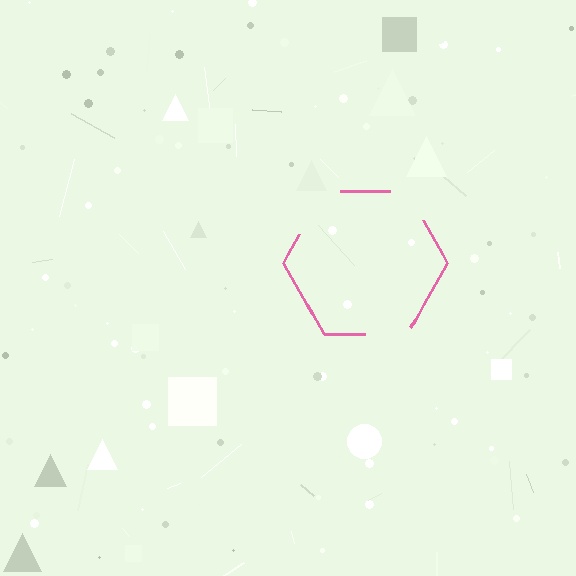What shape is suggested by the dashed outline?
The dashed outline suggests a hexagon.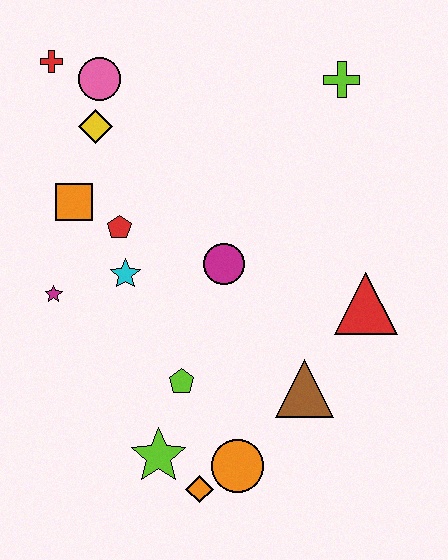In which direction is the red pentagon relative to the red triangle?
The red pentagon is to the left of the red triangle.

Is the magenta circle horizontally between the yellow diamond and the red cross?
No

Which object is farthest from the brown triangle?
The red cross is farthest from the brown triangle.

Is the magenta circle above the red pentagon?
No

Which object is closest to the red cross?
The pink circle is closest to the red cross.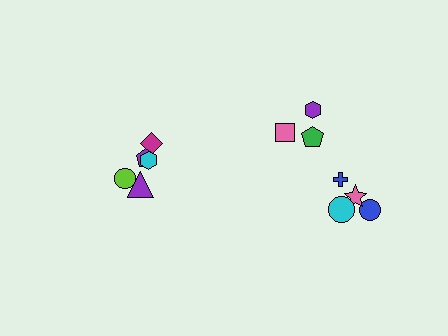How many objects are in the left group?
There are 5 objects.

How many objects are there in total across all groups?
There are 12 objects.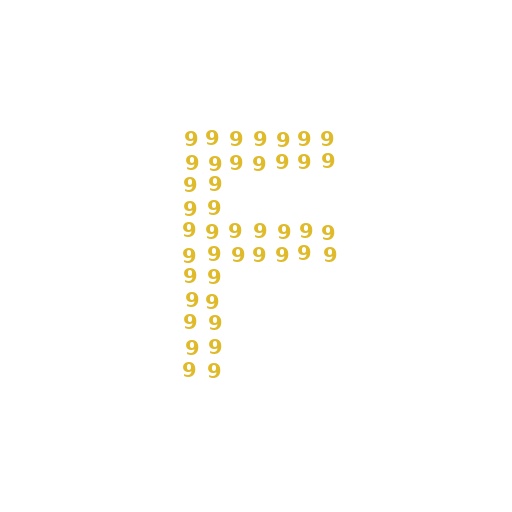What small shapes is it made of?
It is made of small digit 9's.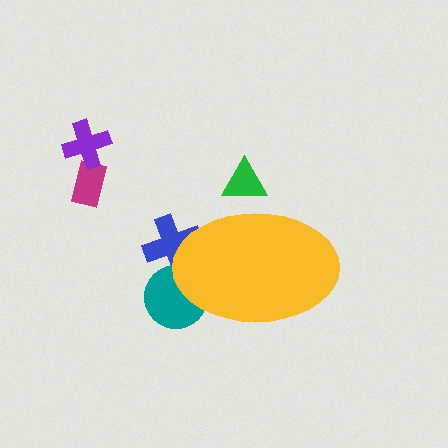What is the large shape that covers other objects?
A yellow ellipse.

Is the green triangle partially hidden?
Yes, the green triangle is partially hidden behind the yellow ellipse.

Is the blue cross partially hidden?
Yes, the blue cross is partially hidden behind the yellow ellipse.